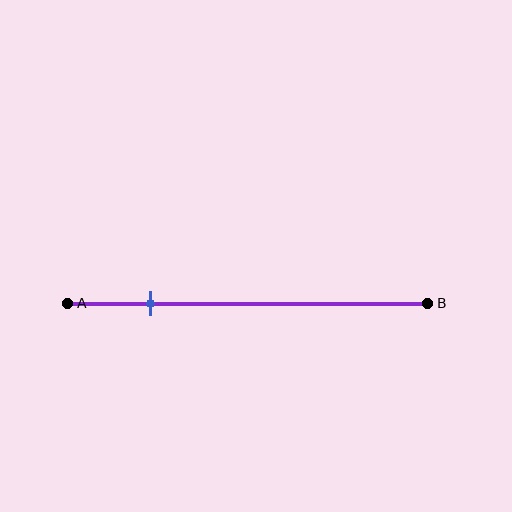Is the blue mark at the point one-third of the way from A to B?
No, the mark is at about 25% from A, not at the 33% one-third point.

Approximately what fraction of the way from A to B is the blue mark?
The blue mark is approximately 25% of the way from A to B.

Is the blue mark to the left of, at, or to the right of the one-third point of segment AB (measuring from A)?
The blue mark is to the left of the one-third point of segment AB.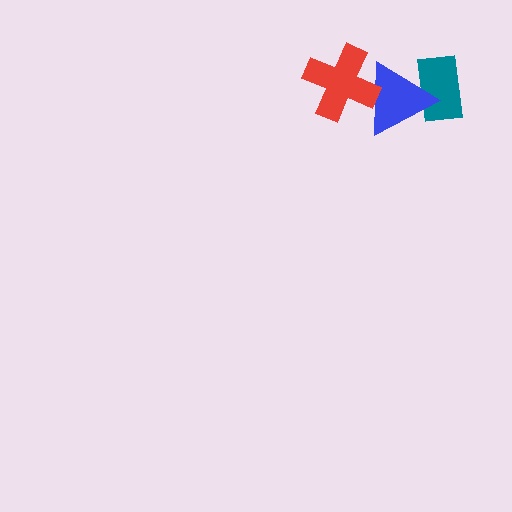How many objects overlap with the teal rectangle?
1 object overlaps with the teal rectangle.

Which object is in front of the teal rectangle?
The blue triangle is in front of the teal rectangle.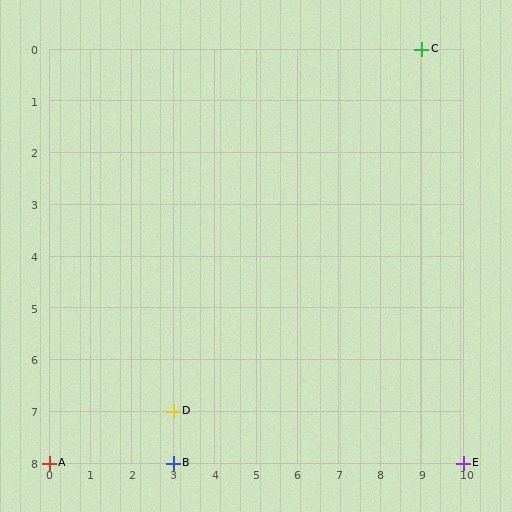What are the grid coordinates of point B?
Point B is at grid coordinates (3, 8).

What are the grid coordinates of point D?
Point D is at grid coordinates (3, 7).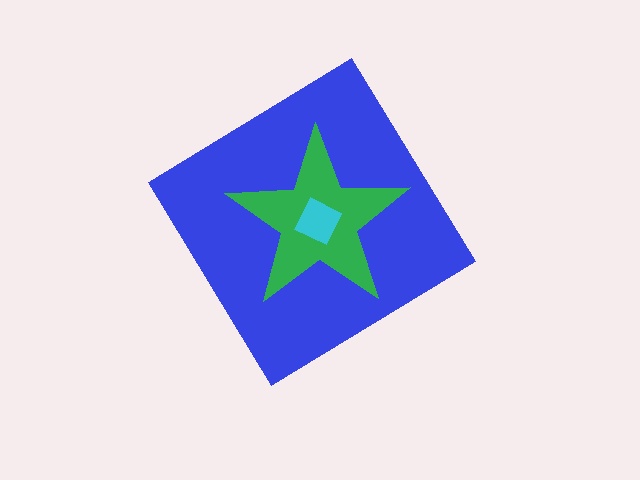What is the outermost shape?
The blue diamond.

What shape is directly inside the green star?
The cyan square.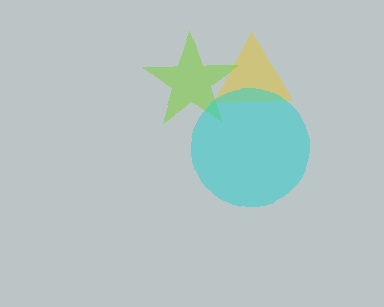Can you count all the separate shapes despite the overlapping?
Yes, there are 3 separate shapes.